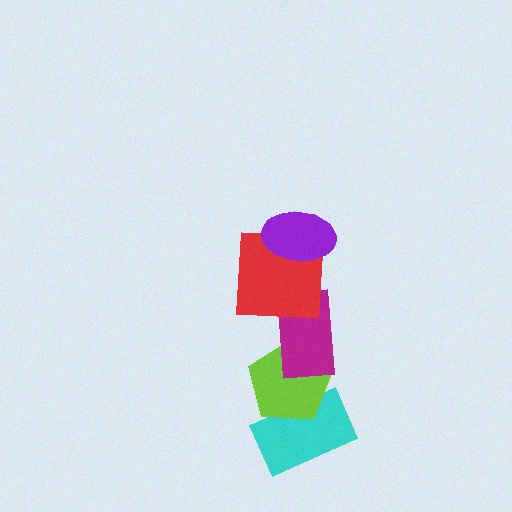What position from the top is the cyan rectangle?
The cyan rectangle is 5th from the top.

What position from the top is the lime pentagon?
The lime pentagon is 4th from the top.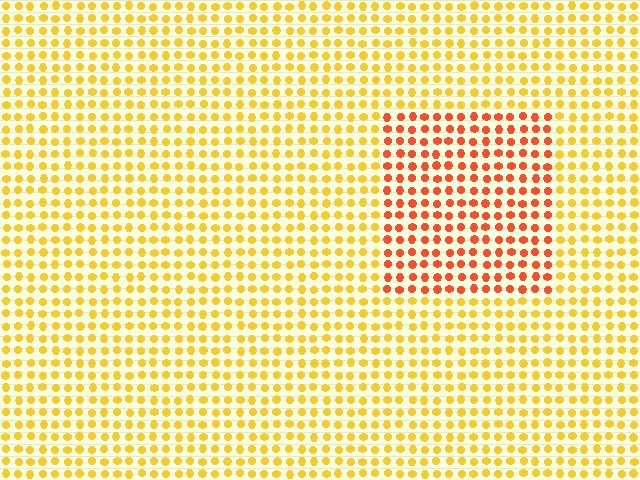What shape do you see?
I see a rectangle.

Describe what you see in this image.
The image is filled with small yellow elements in a uniform arrangement. A rectangle-shaped region is visible where the elements are tinted to a slightly different hue, forming a subtle color boundary.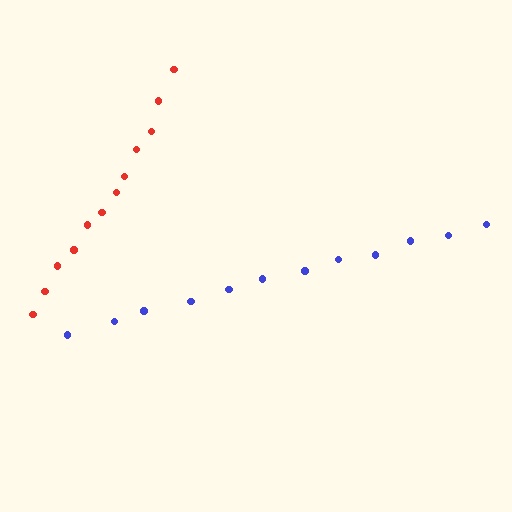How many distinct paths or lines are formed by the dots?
There are 2 distinct paths.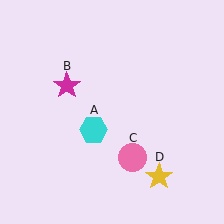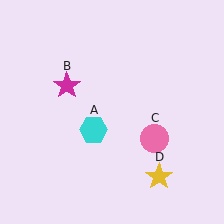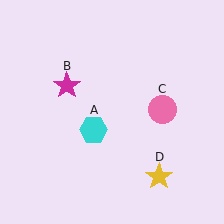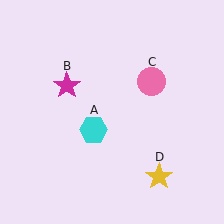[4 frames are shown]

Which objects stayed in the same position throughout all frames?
Cyan hexagon (object A) and magenta star (object B) and yellow star (object D) remained stationary.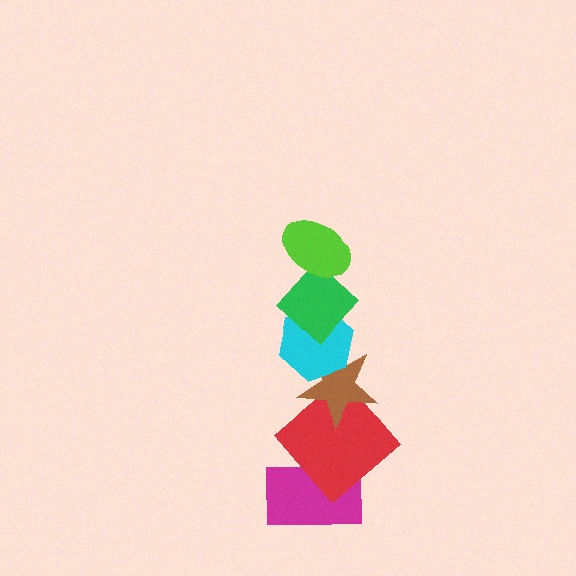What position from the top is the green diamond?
The green diamond is 2nd from the top.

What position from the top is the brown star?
The brown star is 4th from the top.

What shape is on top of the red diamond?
The brown star is on top of the red diamond.